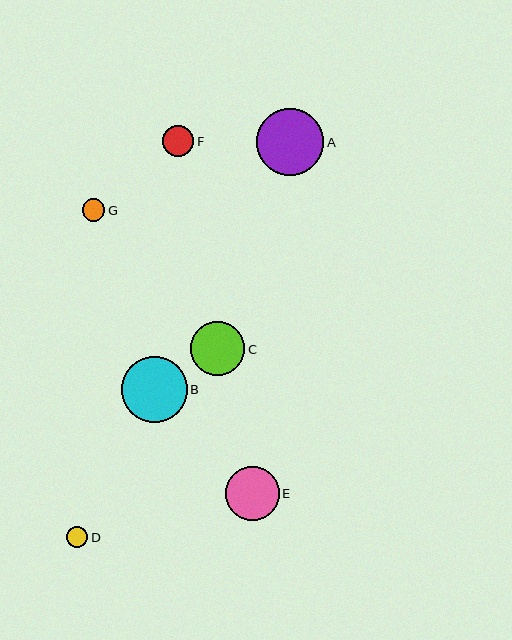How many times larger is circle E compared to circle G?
Circle E is approximately 2.4 times the size of circle G.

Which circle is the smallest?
Circle D is the smallest with a size of approximately 21 pixels.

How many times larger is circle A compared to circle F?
Circle A is approximately 2.2 times the size of circle F.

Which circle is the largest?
Circle A is the largest with a size of approximately 67 pixels.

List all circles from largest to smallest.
From largest to smallest: A, B, E, C, F, G, D.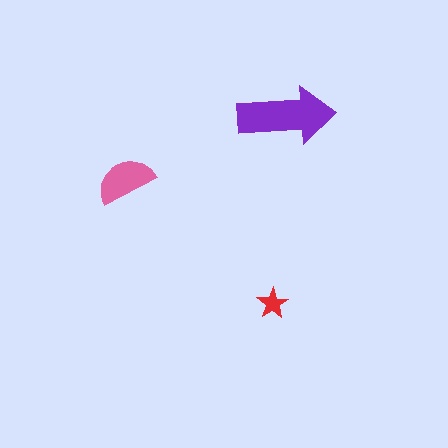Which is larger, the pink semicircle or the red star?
The pink semicircle.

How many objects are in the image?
There are 3 objects in the image.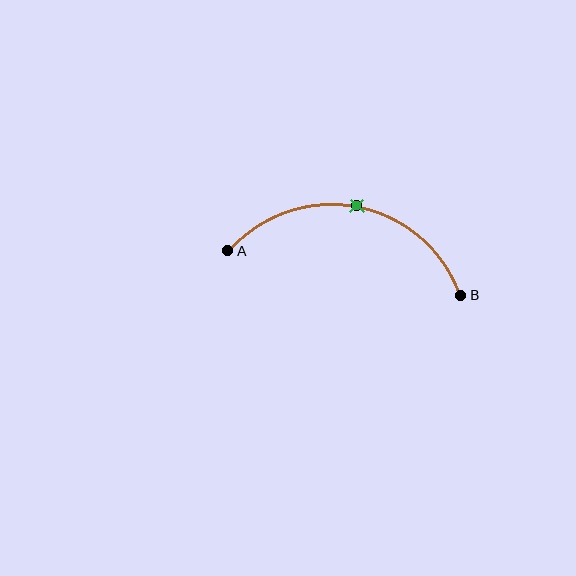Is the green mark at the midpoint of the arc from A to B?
Yes. The green mark lies on the arc at equal arc-length from both A and B — it is the arc midpoint.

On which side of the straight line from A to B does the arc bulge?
The arc bulges above the straight line connecting A and B.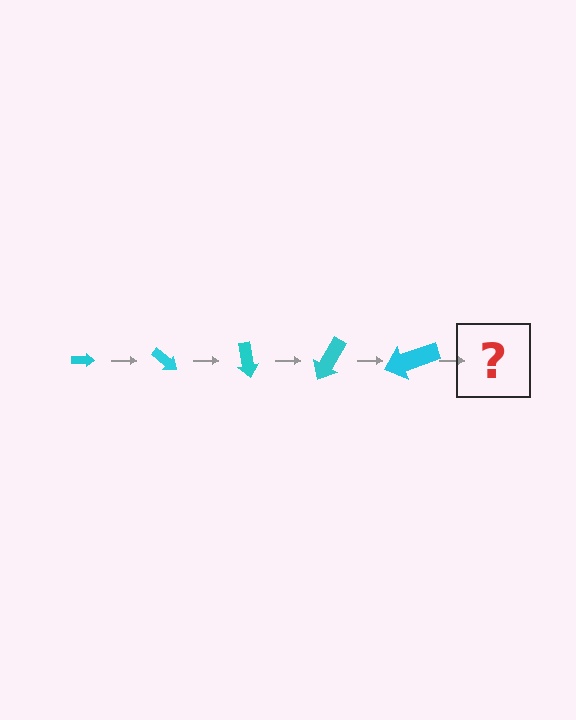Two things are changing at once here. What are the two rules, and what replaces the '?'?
The two rules are that the arrow grows larger each step and it rotates 40 degrees each step. The '?' should be an arrow, larger than the previous one and rotated 200 degrees from the start.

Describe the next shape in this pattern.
It should be an arrow, larger than the previous one and rotated 200 degrees from the start.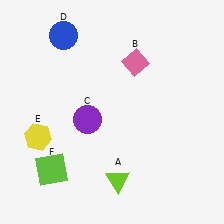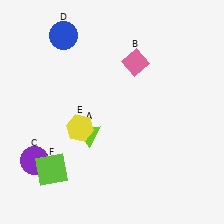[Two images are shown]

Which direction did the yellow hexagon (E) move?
The yellow hexagon (E) moved right.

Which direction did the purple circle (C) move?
The purple circle (C) moved left.